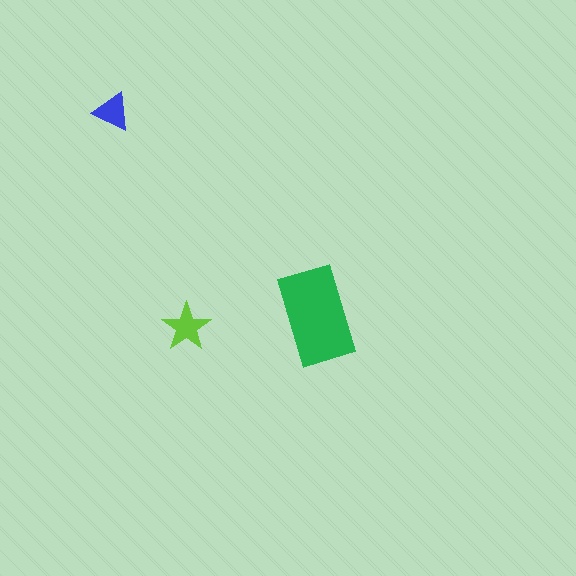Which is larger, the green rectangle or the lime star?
The green rectangle.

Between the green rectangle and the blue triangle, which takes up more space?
The green rectangle.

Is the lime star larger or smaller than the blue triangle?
Larger.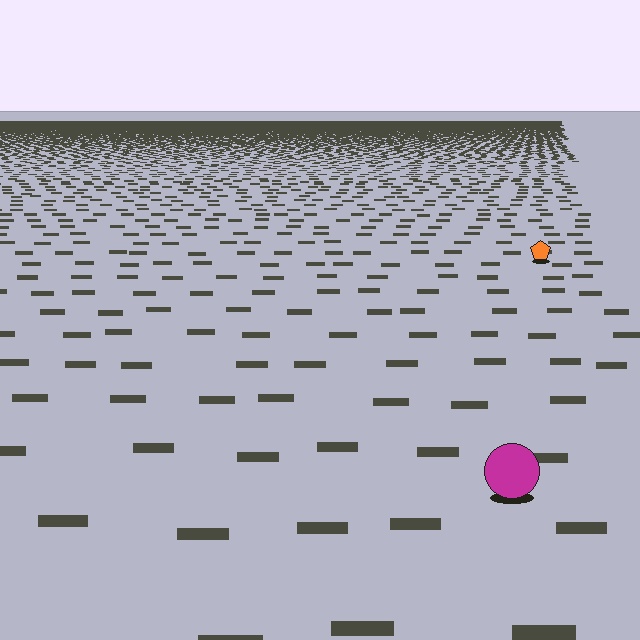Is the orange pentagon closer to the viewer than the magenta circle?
No. The magenta circle is closer — you can tell from the texture gradient: the ground texture is coarser near it.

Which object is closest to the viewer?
The magenta circle is closest. The texture marks near it are larger and more spread out.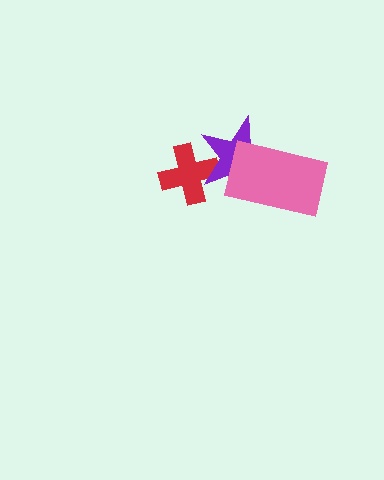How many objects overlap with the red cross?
1 object overlaps with the red cross.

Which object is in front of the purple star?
The pink rectangle is in front of the purple star.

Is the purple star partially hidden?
Yes, it is partially covered by another shape.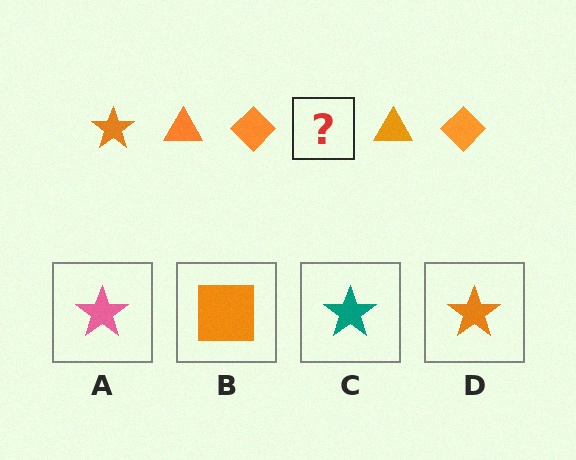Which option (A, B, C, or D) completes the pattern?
D.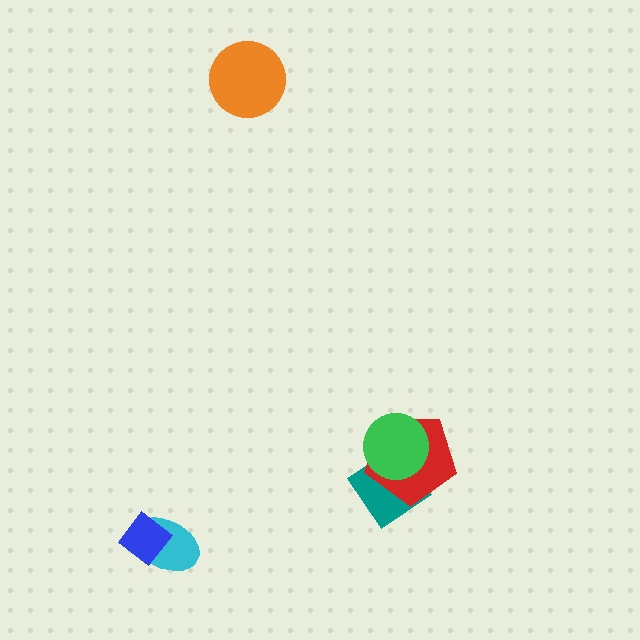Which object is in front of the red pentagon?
The green circle is in front of the red pentagon.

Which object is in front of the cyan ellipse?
The blue diamond is in front of the cyan ellipse.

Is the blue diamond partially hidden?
No, no other shape covers it.